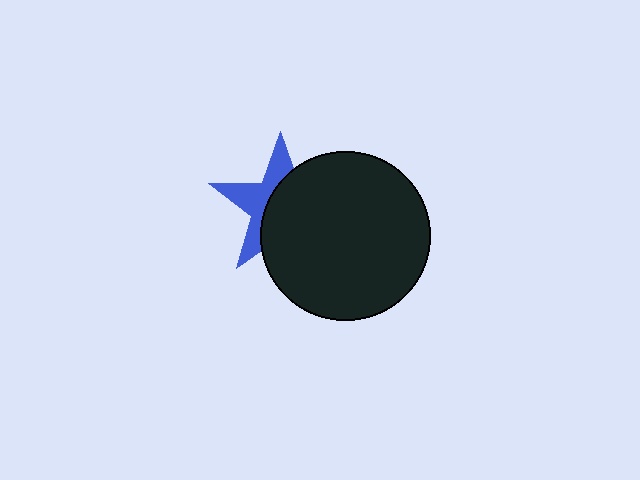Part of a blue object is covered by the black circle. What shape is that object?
It is a star.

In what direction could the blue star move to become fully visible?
The blue star could move left. That would shift it out from behind the black circle entirely.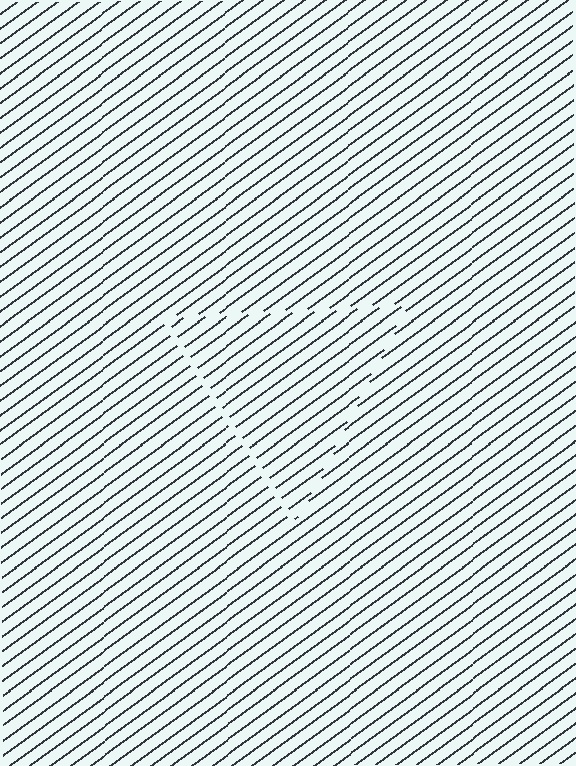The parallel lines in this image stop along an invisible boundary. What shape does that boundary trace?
An illusory triangle. The interior of the shape contains the same grating, shifted by half a period — the contour is defined by the phase discontinuity where line-ends from the inner and outer gratings abut.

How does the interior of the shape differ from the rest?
The interior of the shape contains the same grating, shifted by half a period — the contour is defined by the phase discontinuity where line-ends from the inner and outer gratings abut.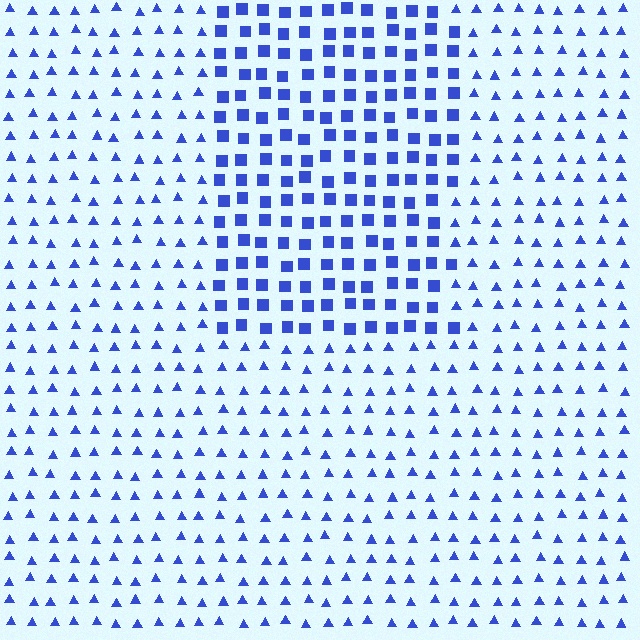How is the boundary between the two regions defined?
The boundary is defined by a change in element shape: squares inside vs. triangles outside. All elements share the same color and spacing.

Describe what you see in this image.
The image is filled with small blue elements arranged in a uniform grid. A rectangle-shaped region contains squares, while the surrounding area contains triangles. The boundary is defined purely by the change in element shape.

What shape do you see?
I see a rectangle.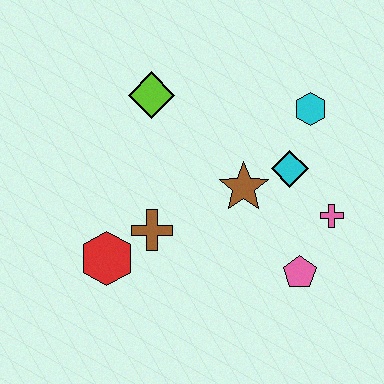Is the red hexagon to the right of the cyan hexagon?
No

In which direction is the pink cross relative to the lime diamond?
The pink cross is to the right of the lime diamond.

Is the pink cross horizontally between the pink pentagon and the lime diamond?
No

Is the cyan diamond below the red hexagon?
No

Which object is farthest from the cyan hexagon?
The red hexagon is farthest from the cyan hexagon.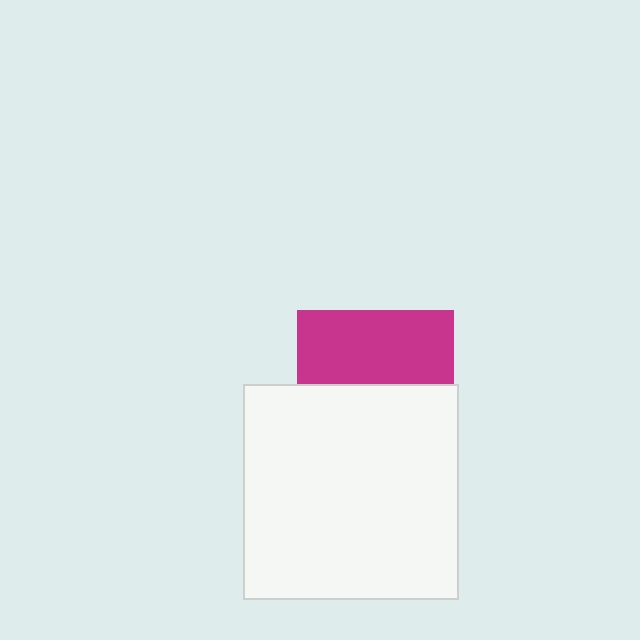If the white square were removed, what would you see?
You would see the complete magenta square.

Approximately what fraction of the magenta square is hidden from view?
Roughly 53% of the magenta square is hidden behind the white square.